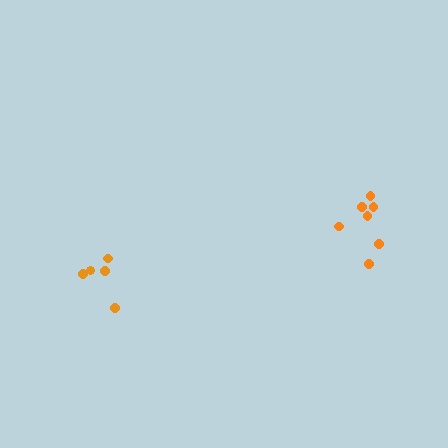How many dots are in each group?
Group 1: 7 dots, Group 2: 5 dots (12 total).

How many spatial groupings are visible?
There are 2 spatial groupings.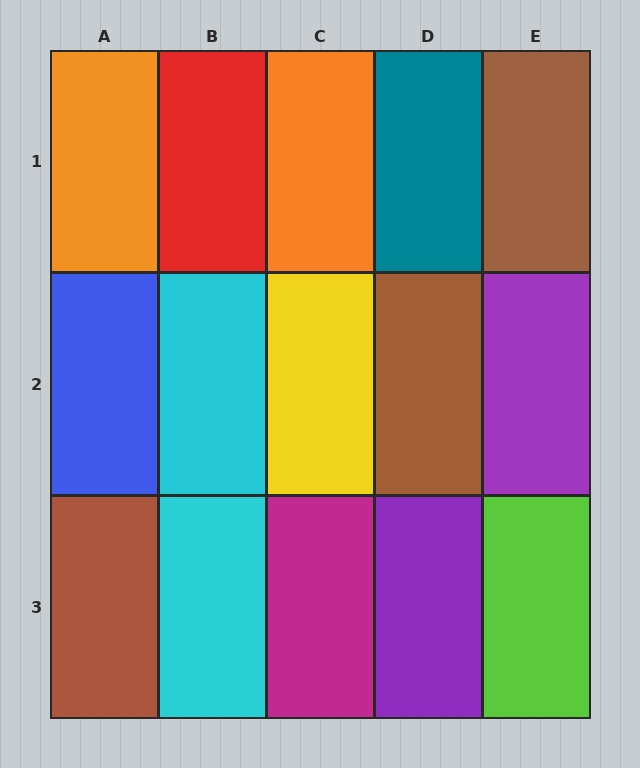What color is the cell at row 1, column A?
Orange.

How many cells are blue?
1 cell is blue.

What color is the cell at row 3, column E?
Lime.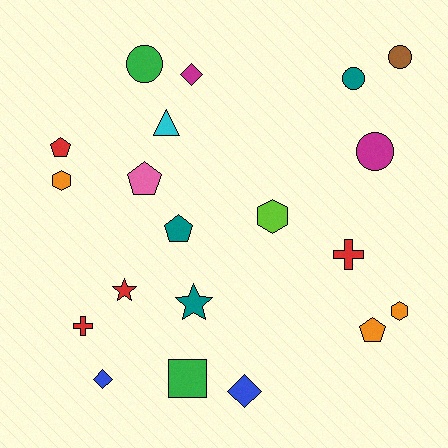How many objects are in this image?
There are 20 objects.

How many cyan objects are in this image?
There is 1 cyan object.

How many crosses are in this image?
There are 2 crosses.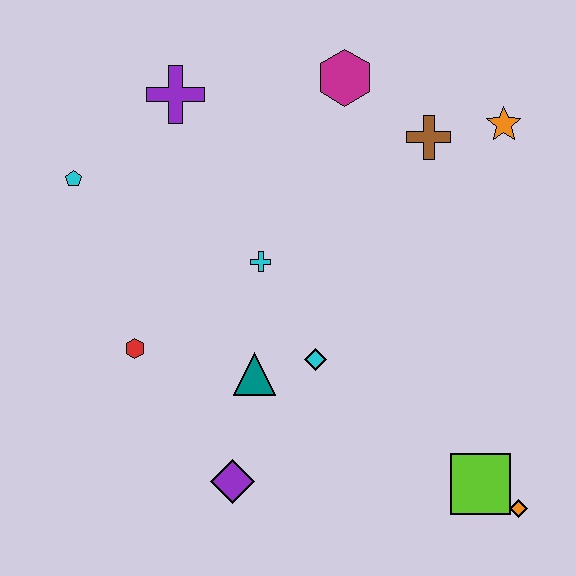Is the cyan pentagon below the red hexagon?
No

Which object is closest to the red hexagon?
The teal triangle is closest to the red hexagon.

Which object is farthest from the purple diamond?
The orange star is farthest from the purple diamond.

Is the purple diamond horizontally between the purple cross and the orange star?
Yes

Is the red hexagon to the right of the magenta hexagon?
No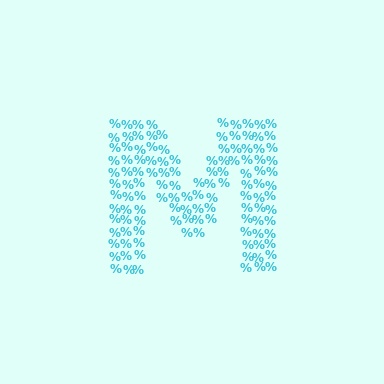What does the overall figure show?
The overall figure shows the letter M.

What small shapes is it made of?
It is made of small percent signs.